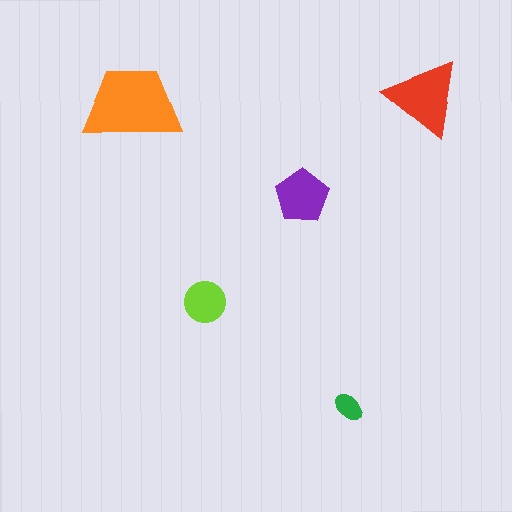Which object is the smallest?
The green ellipse.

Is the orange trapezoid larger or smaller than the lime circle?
Larger.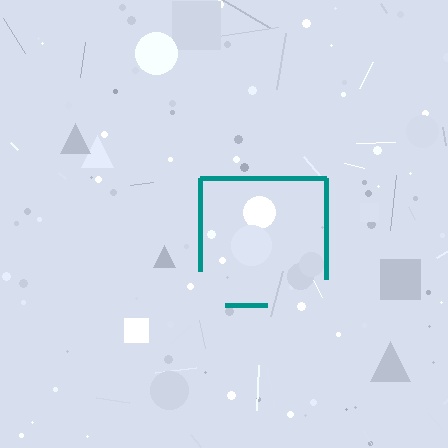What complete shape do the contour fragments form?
The contour fragments form a square.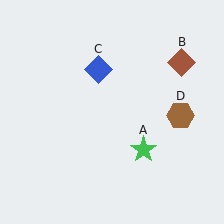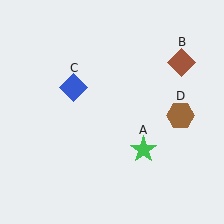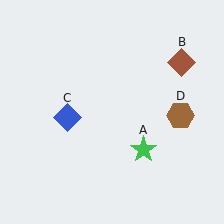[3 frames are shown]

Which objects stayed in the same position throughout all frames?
Green star (object A) and brown diamond (object B) and brown hexagon (object D) remained stationary.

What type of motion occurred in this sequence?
The blue diamond (object C) rotated counterclockwise around the center of the scene.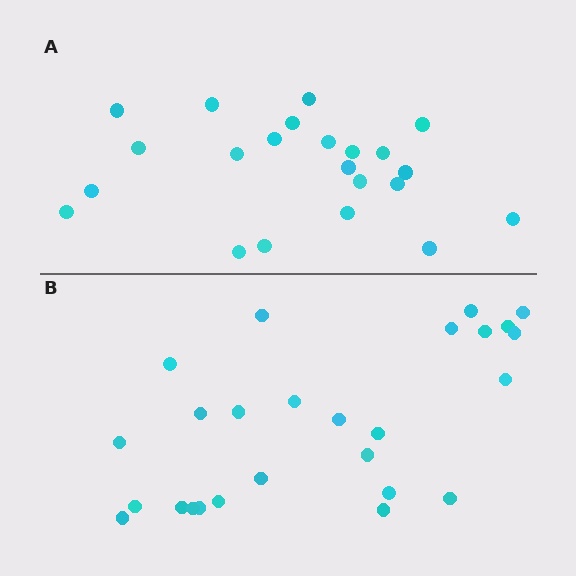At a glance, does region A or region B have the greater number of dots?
Region B (the bottom region) has more dots.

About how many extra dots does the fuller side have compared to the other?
Region B has about 4 more dots than region A.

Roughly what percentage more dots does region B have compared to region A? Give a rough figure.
About 20% more.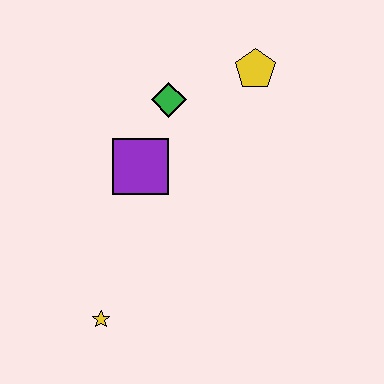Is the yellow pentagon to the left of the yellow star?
No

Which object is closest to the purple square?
The green diamond is closest to the purple square.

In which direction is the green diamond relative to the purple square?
The green diamond is above the purple square.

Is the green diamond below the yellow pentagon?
Yes